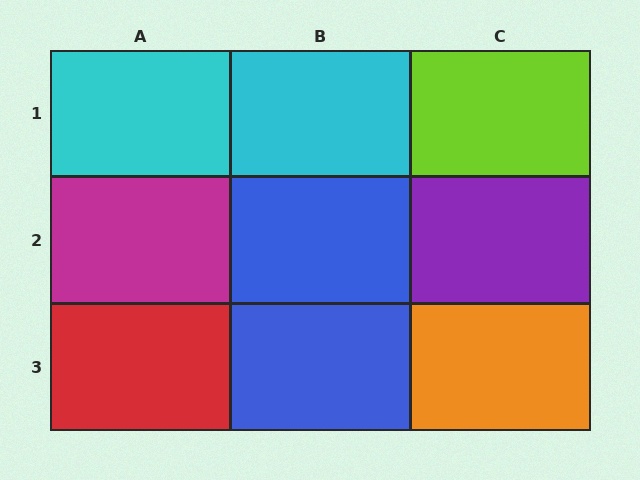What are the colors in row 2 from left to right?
Magenta, blue, purple.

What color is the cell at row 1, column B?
Cyan.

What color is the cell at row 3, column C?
Orange.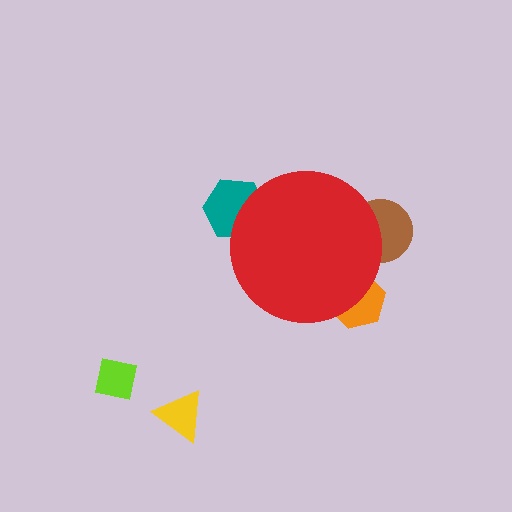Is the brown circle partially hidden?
Yes, the brown circle is partially hidden behind the red circle.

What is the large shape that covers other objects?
A red circle.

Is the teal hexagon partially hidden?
Yes, the teal hexagon is partially hidden behind the red circle.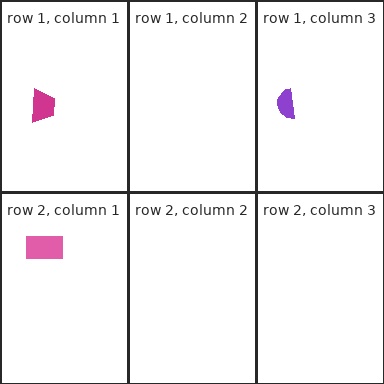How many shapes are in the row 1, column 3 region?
1.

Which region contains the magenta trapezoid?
The row 1, column 1 region.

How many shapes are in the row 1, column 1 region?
1.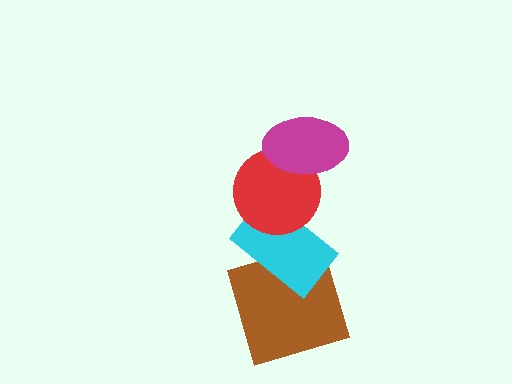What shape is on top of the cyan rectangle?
The red circle is on top of the cyan rectangle.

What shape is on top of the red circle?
The magenta ellipse is on top of the red circle.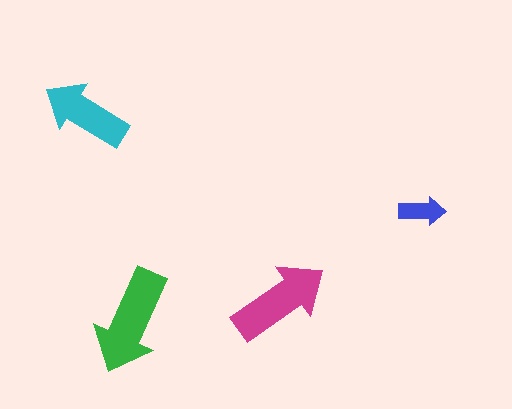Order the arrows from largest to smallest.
the green one, the magenta one, the cyan one, the blue one.